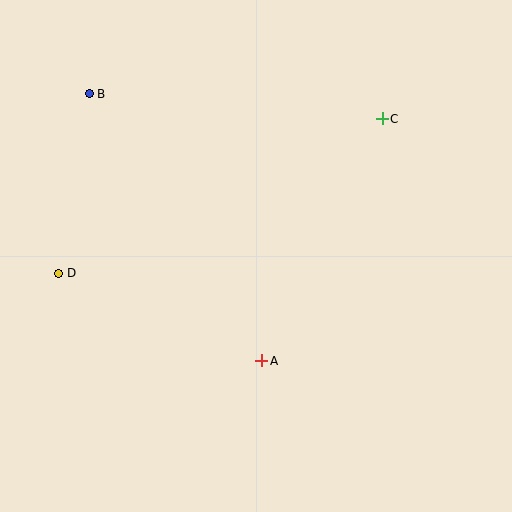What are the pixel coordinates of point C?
Point C is at (382, 119).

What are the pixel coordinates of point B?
Point B is at (89, 94).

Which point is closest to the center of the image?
Point A at (262, 361) is closest to the center.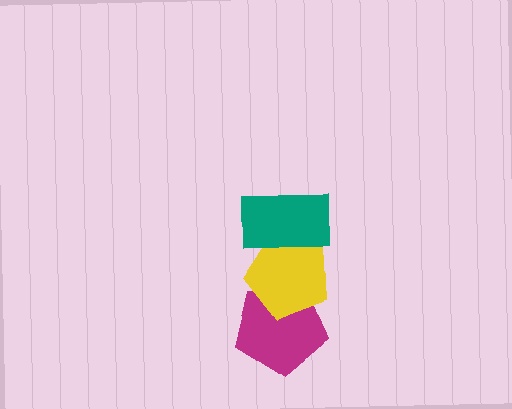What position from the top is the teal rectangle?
The teal rectangle is 1st from the top.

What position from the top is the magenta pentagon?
The magenta pentagon is 3rd from the top.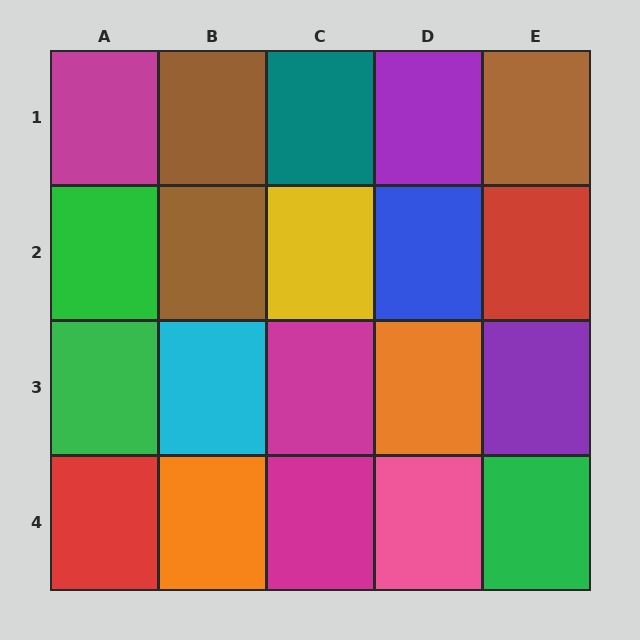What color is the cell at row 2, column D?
Blue.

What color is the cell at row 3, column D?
Orange.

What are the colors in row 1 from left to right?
Magenta, brown, teal, purple, brown.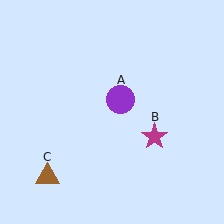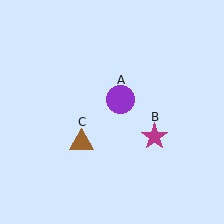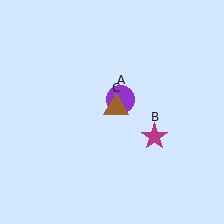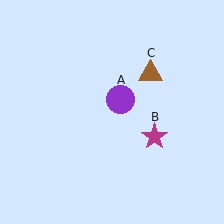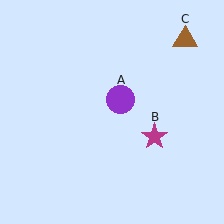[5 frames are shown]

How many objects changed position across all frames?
1 object changed position: brown triangle (object C).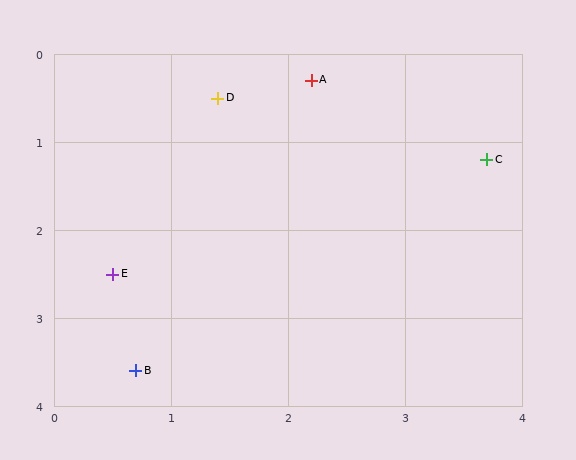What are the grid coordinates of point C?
Point C is at approximately (3.7, 1.2).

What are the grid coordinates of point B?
Point B is at approximately (0.7, 3.6).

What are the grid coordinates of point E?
Point E is at approximately (0.5, 2.5).